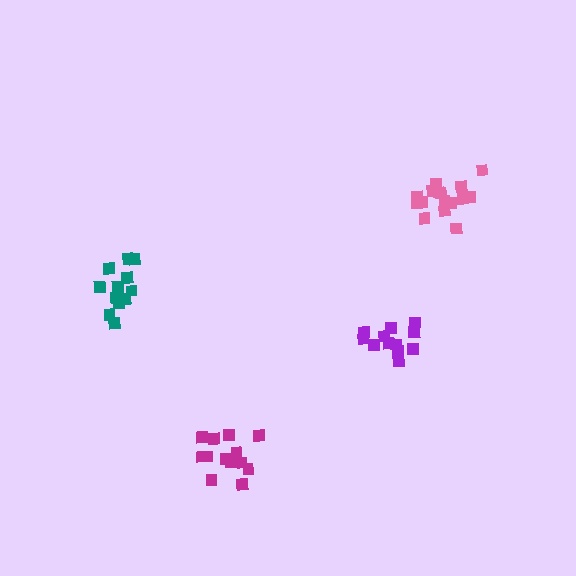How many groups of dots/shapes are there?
There are 4 groups.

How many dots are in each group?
Group 1: 16 dots, Group 2: 12 dots, Group 3: 13 dots, Group 4: 13 dots (54 total).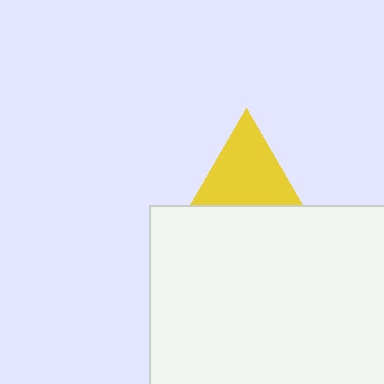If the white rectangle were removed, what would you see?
You would see the complete yellow triangle.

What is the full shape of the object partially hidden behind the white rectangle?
The partially hidden object is a yellow triangle.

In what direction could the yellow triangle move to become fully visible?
The yellow triangle could move up. That would shift it out from behind the white rectangle entirely.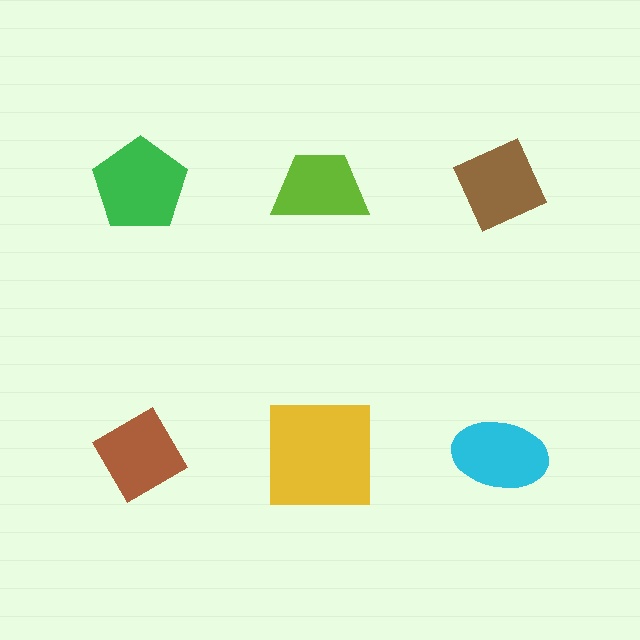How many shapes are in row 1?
3 shapes.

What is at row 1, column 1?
A green pentagon.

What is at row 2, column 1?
A brown diamond.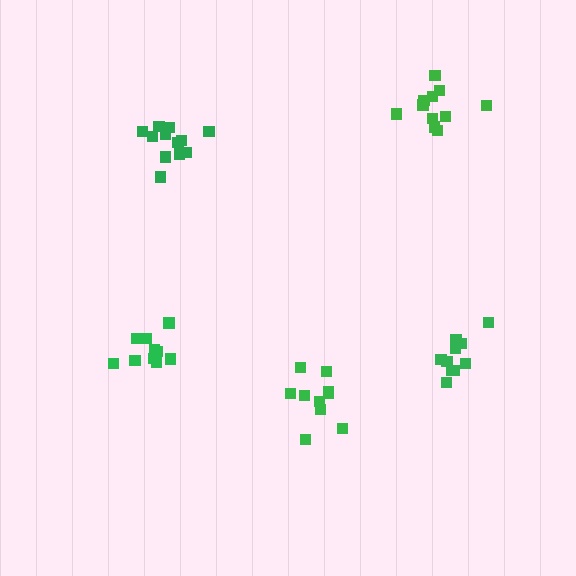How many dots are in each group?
Group 1: 10 dots, Group 2: 10 dots, Group 3: 11 dots, Group 4: 12 dots, Group 5: 10 dots (53 total).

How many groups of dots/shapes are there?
There are 5 groups.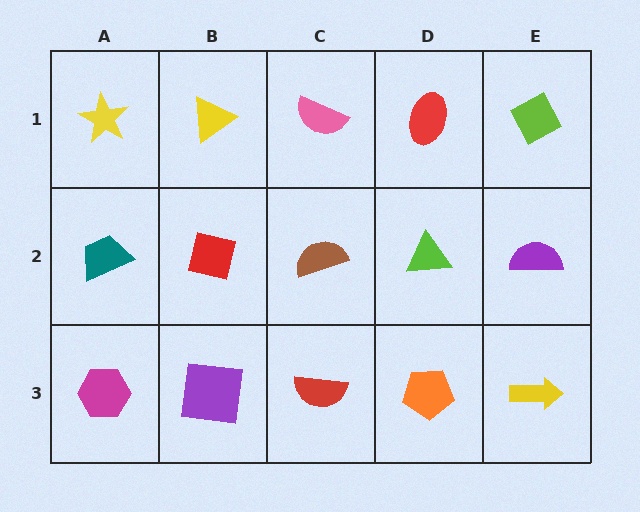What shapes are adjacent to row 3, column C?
A brown semicircle (row 2, column C), a purple square (row 3, column B), an orange pentagon (row 3, column D).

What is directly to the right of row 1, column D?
A lime diamond.